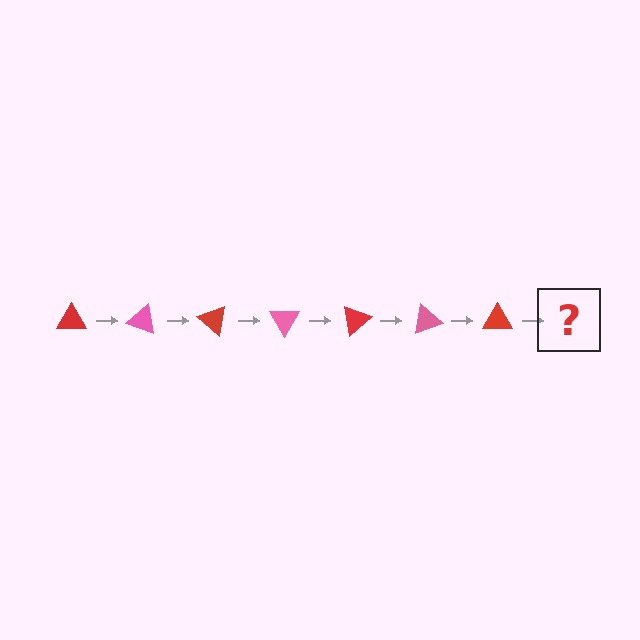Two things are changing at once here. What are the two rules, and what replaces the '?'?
The two rules are that it rotates 20 degrees each step and the color cycles through red and pink. The '?' should be a pink triangle, rotated 140 degrees from the start.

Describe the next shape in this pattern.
It should be a pink triangle, rotated 140 degrees from the start.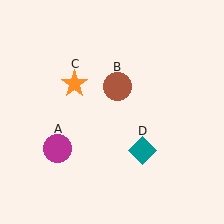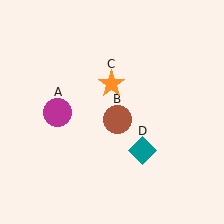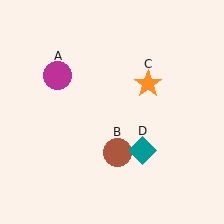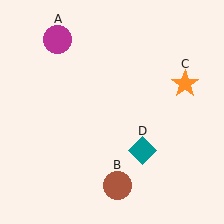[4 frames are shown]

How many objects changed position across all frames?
3 objects changed position: magenta circle (object A), brown circle (object B), orange star (object C).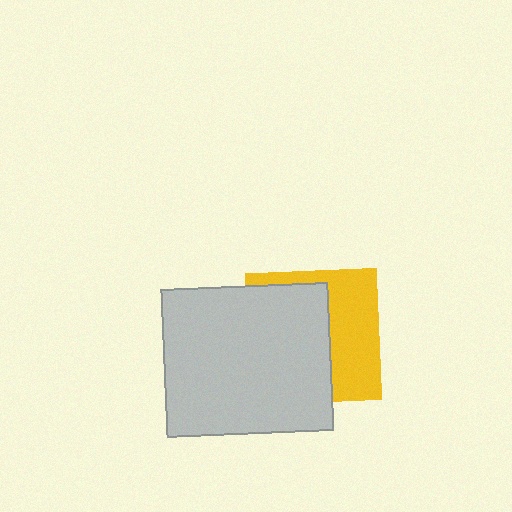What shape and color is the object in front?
The object in front is a light gray rectangle.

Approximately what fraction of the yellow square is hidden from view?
Roughly 58% of the yellow square is hidden behind the light gray rectangle.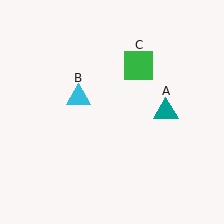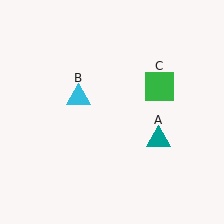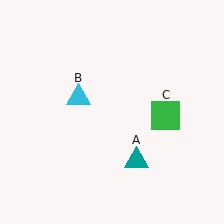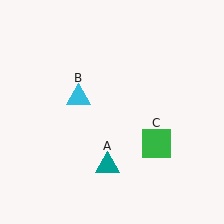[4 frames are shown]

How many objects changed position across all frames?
2 objects changed position: teal triangle (object A), green square (object C).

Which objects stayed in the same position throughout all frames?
Cyan triangle (object B) remained stationary.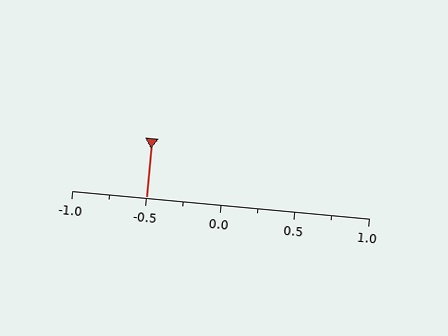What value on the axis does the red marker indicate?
The marker indicates approximately -0.5.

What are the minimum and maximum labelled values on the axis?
The axis runs from -1.0 to 1.0.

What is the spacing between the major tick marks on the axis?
The major ticks are spaced 0.5 apart.